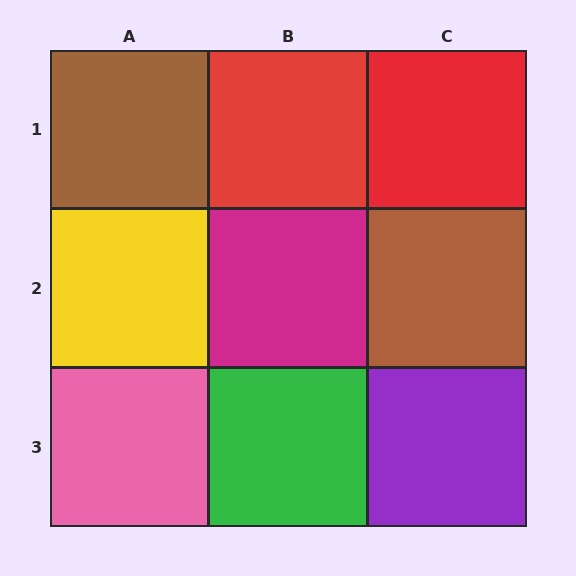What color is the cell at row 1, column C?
Red.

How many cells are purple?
1 cell is purple.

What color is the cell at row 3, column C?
Purple.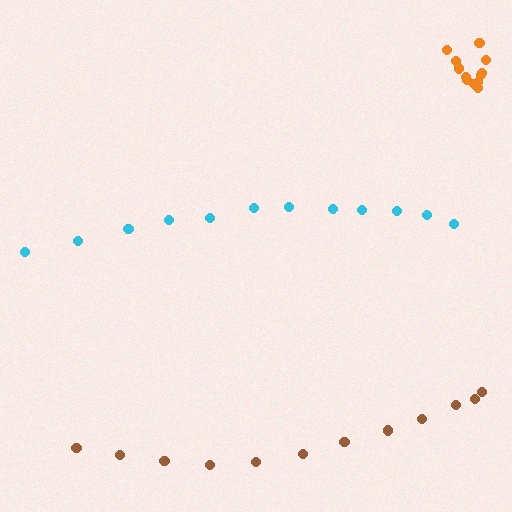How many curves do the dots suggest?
There are 3 distinct paths.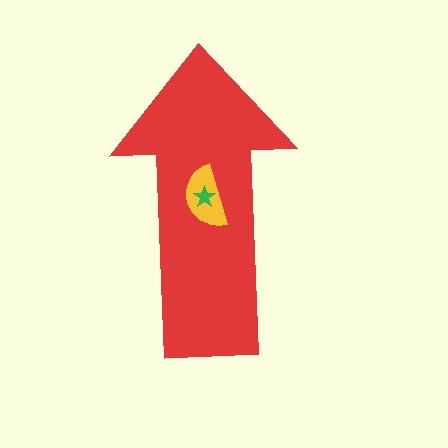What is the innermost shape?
The green star.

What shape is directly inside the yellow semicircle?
The green star.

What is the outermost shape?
The red arrow.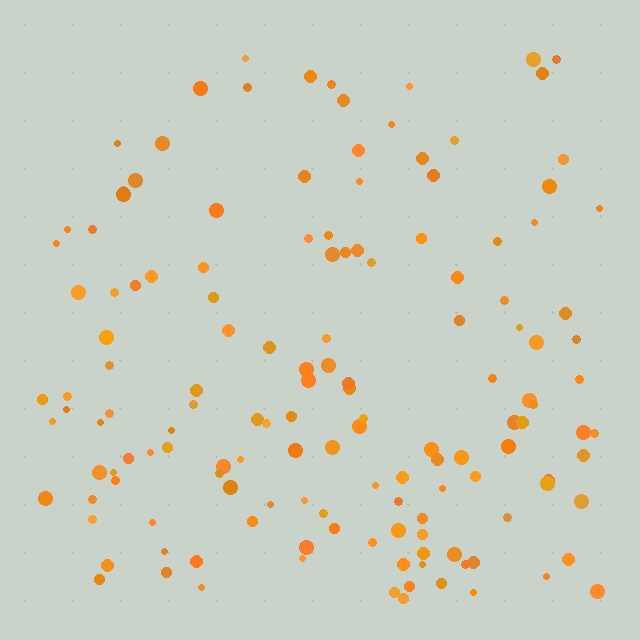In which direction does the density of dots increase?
From top to bottom, with the bottom side densest.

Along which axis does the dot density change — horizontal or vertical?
Vertical.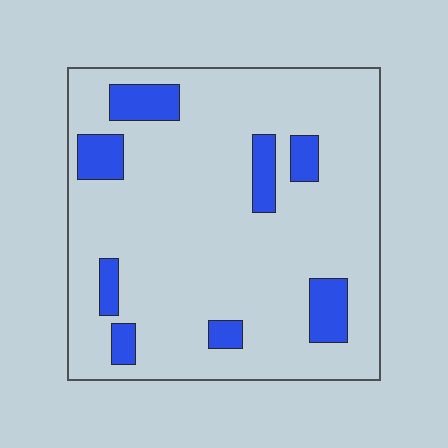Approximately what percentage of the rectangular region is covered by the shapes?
Approximately 15%.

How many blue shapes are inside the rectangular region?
8.